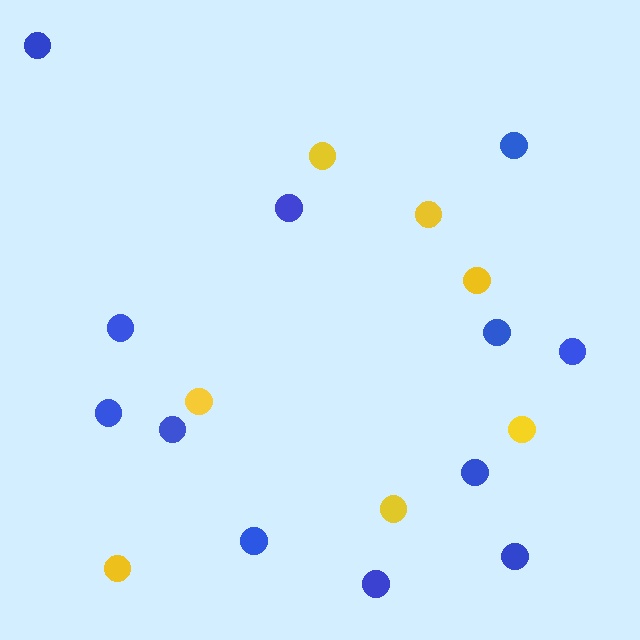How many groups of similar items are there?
There are 2 groups: one group of yellow circles (7) and one group of blue circles (12).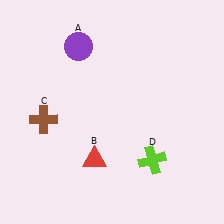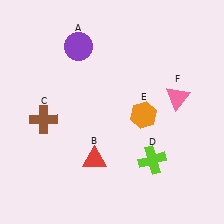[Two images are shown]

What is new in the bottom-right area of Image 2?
An orange hexagon (E) was added in the bottom-right area of Image 2.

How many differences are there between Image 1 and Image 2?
There are 2 differences between the two images.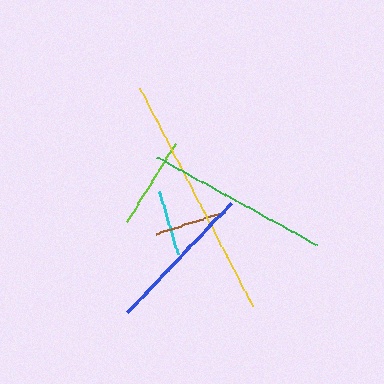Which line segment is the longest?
The yellow line is the longest at approximately 245 pixels.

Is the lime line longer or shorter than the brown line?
The lime line is longer than the brown line.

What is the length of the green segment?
The green segment is approximately 182 pixels long.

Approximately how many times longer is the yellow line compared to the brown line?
The yellow line is approximately 3.4 times the length of the brown line.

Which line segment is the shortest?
The cyan line is the shortest at approximately 65 pixels.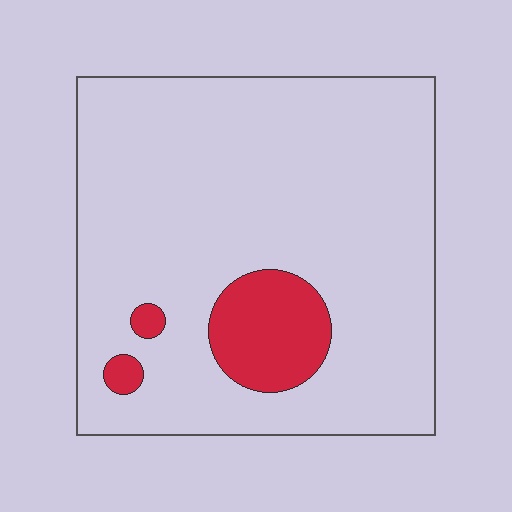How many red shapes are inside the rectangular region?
3.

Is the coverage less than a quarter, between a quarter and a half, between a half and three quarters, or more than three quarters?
Less than a quarter.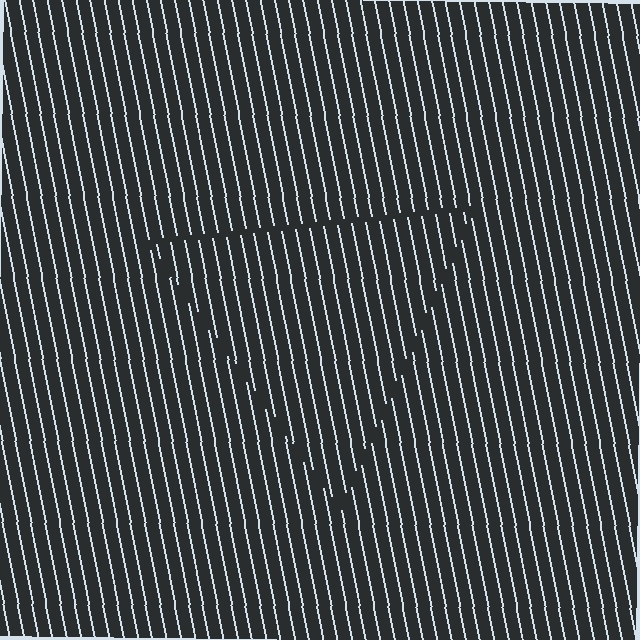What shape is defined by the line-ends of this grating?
An illusory triangle. The interior of the shape contains the same grating, shifted by half a period — the contour is defined by the phase discontinuity where line-ends from the inner and outer gratings abut.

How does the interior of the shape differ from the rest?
The interior of the shape contains the same grating, shifted by half a period — the contour is defined by the phase discontinuity where line-ends from the inner and outer gratings abut.